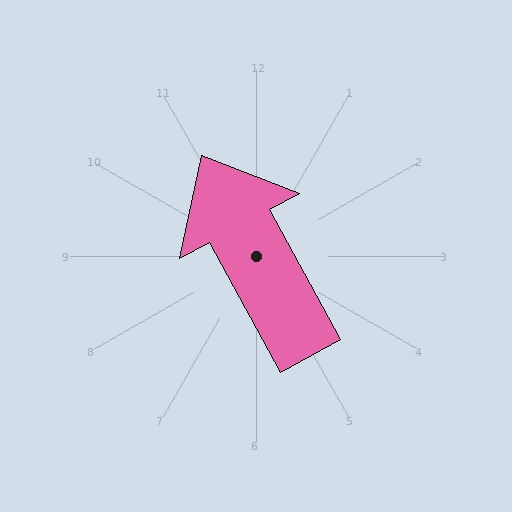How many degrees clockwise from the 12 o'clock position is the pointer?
Approximately 331 degrees.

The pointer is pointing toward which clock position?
Roughly 11 o'clock.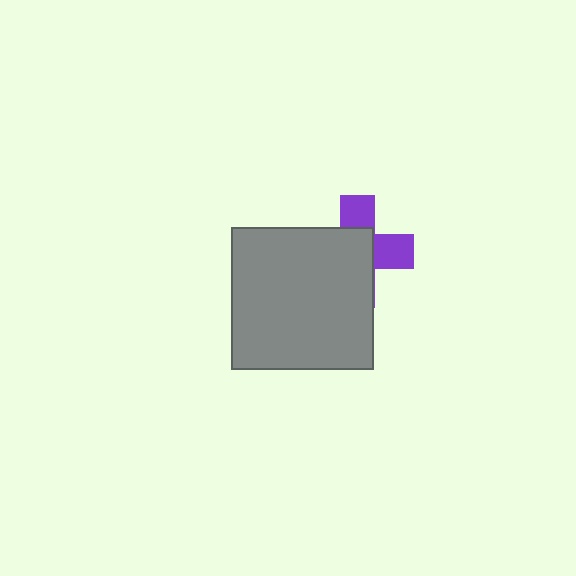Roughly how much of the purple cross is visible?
A small part of it is visible (roughly 40%).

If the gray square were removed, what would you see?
You would see the complete purple cross.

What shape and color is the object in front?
The object in front is a gray square.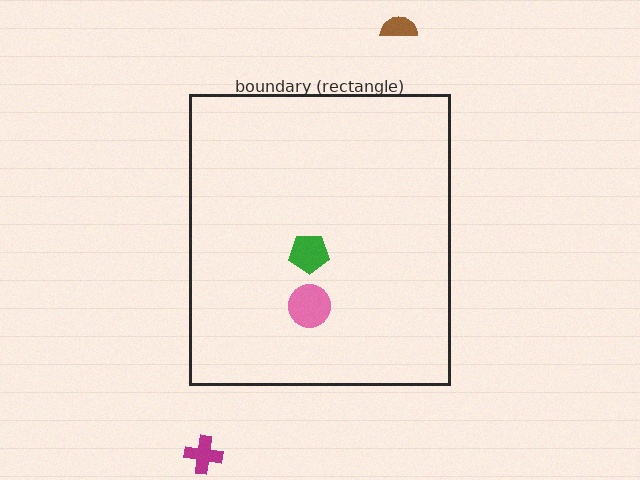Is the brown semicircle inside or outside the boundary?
Outside.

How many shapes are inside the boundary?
2 inside, 2 outside.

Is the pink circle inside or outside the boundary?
Inside.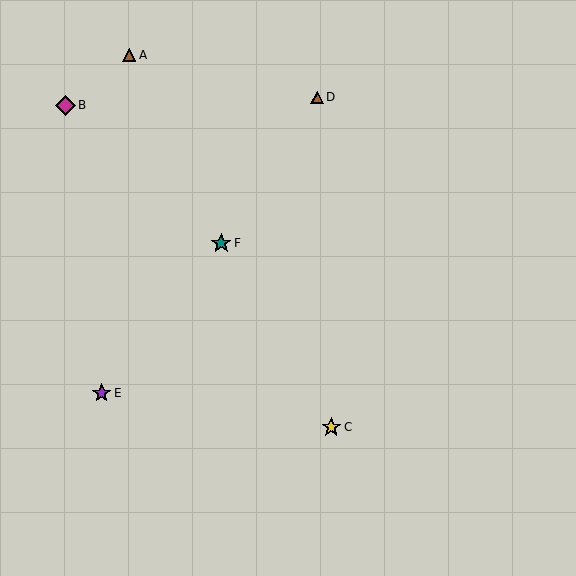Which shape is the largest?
The teal star (labeled F) is the largest.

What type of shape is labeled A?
Shape A is a brown triangle.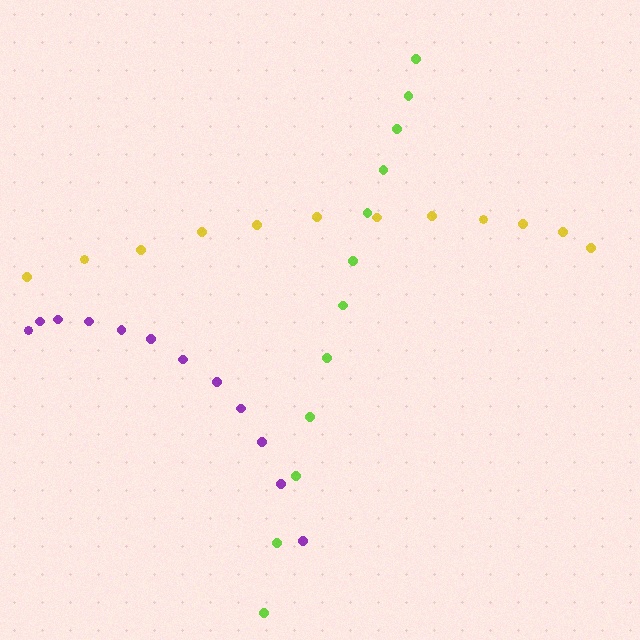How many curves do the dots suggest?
There are 3 distinct paths.